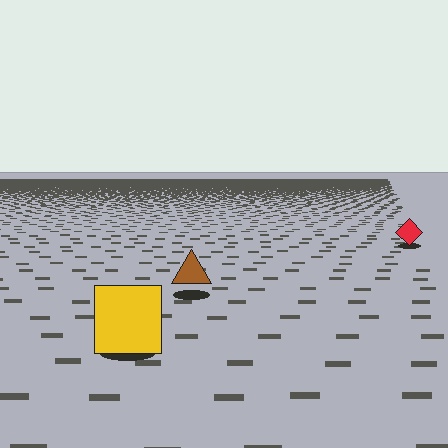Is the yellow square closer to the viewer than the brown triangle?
Yes. The yellow square is closer — you can tell from the texture gradient: the ground texture is coarser near it.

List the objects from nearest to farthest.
From nearest to farthest: the yellow square, the brown triangle, the red diamond.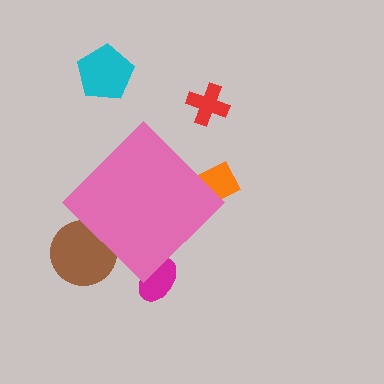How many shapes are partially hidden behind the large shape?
3 shapes are partially hidden.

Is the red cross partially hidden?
No, the red cross is fully visible.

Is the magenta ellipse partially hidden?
Yes, the magenta ellipse is partially hidden behind the pink diamond.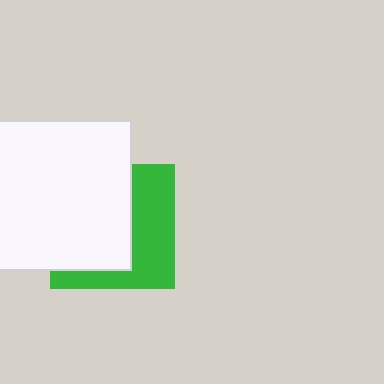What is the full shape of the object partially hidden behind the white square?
The partially hidden object is a green square.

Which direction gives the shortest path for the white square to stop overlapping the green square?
Moving left gives the shortest separation.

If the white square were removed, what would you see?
You would see the complete green square.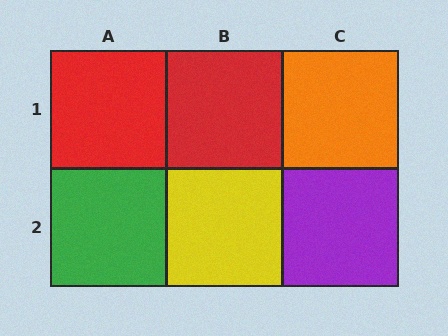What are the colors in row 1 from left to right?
Red, red, orange.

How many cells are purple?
1 cell is purple.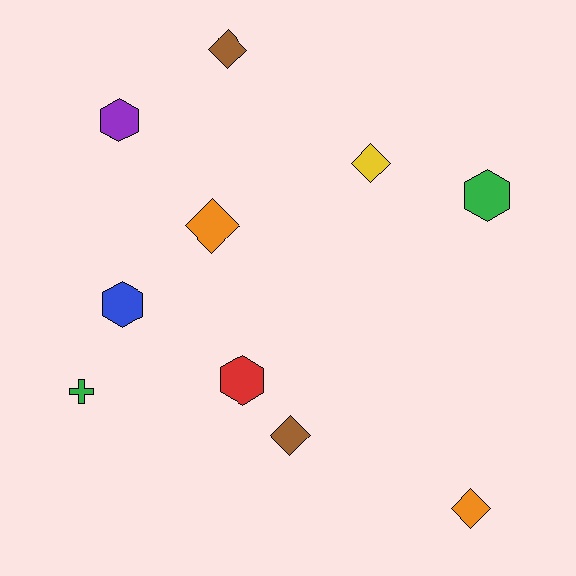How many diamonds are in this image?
There are 5 diamonds.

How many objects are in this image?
There are 10 objects.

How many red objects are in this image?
There is 1 red object.